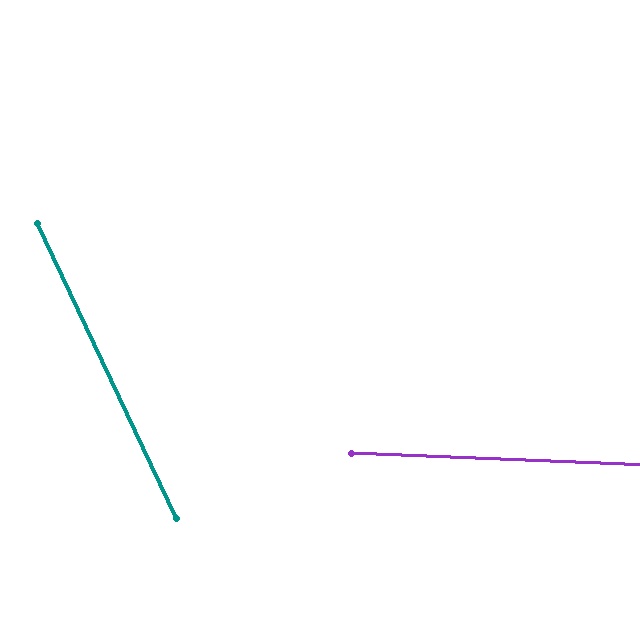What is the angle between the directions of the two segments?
Approximately 63 degrees.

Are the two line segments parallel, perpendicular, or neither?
Neither parallel nor perpendicular — they differ by about 63°.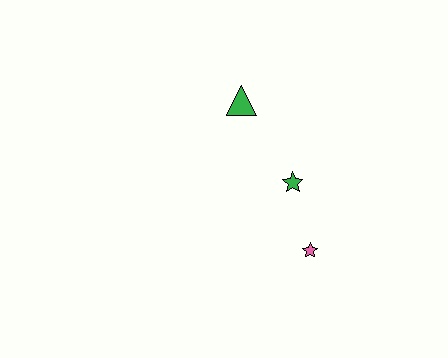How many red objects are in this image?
There are no red objects.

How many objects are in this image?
There are 3 objects.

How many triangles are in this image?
There is 1 triangle.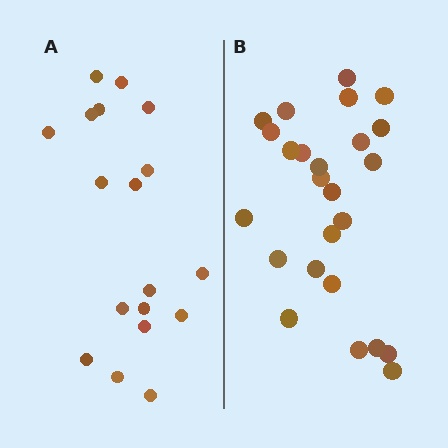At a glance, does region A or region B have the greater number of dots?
Region B (the right region) has more dots.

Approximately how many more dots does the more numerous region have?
Region B has roughly 8 or so more dots than region A.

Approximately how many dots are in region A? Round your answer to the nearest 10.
About 20 dots. (The exact count is 18, which rounds to 20.)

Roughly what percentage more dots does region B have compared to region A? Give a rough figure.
About 40% more.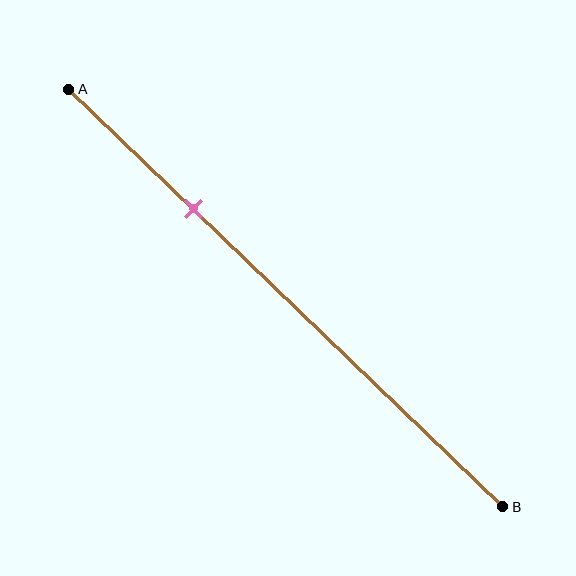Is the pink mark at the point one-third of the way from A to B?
No, the mark is at about 30% from A, not at the 33% one-third point.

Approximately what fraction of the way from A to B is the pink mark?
The pink mark is approximately 30% of the way from A to B.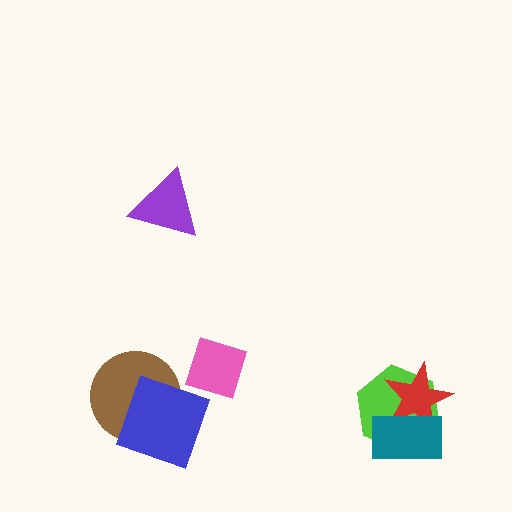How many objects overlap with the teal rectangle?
2 objects overlap with the teal rectangle.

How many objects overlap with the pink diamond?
0 objects overlap with the pink diamond.